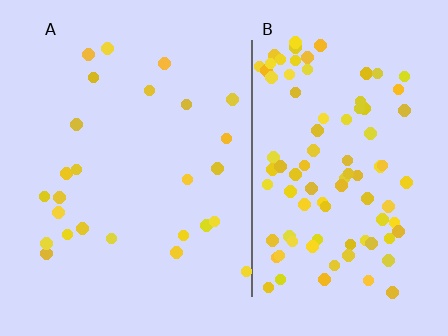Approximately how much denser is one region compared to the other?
Approximately 3.7× — region B over region A.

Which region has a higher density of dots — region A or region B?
B (the right).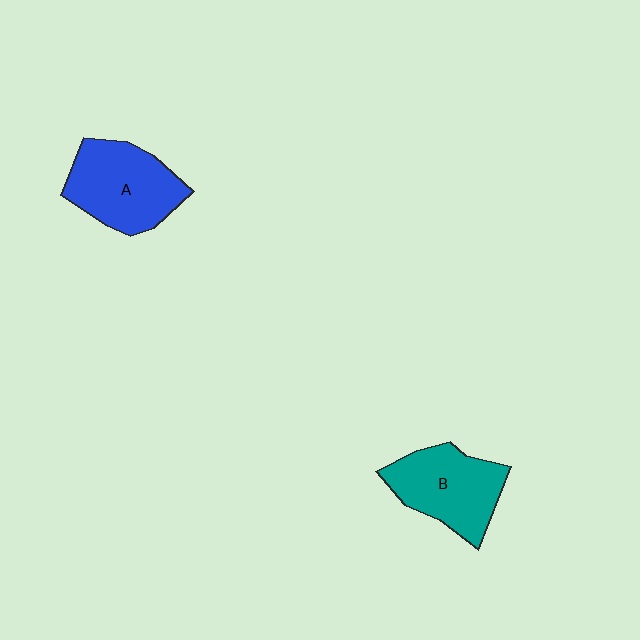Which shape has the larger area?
Shape A (blue).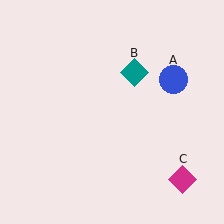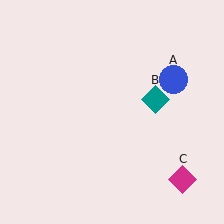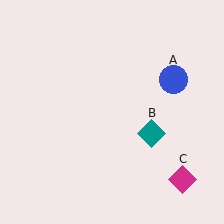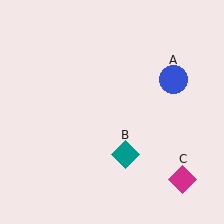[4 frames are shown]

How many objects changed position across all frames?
1 object changed position: teal diamond (object B).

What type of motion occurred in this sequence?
The teal diamond (object B) rotated clockwise around the center of the scene.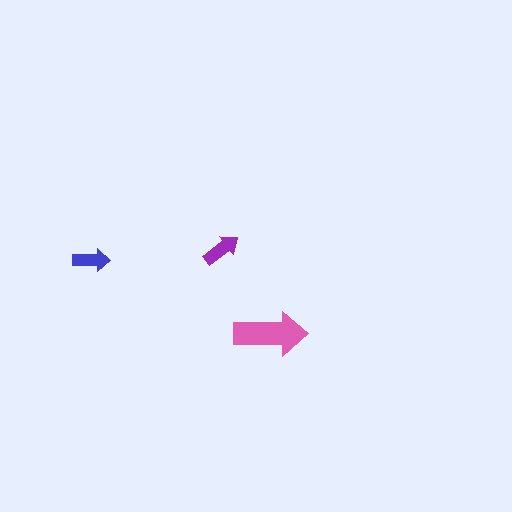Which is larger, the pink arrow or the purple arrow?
The pink one.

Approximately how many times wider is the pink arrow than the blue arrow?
About 2 times wider.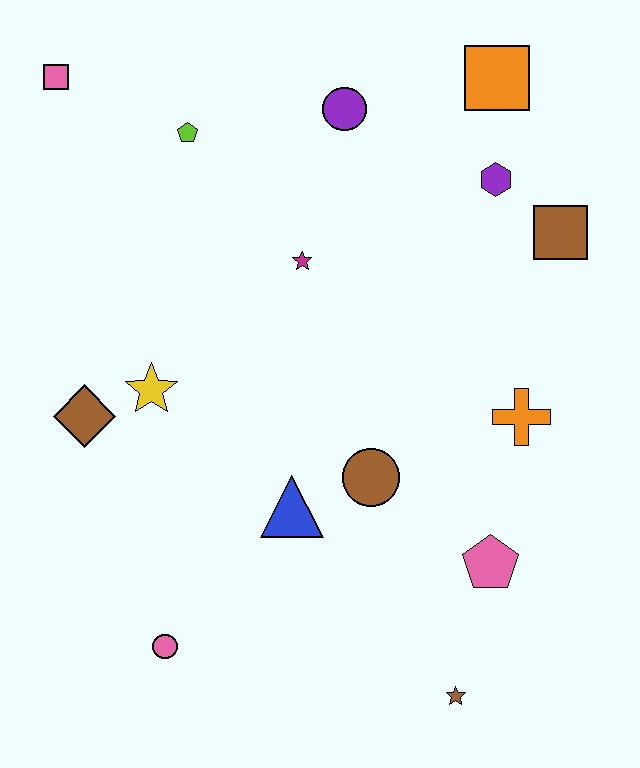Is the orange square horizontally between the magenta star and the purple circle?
No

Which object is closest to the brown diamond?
The yellow star is closest to the brown diamond.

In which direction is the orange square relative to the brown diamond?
The orange square is to the right of the brown diamond.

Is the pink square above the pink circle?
Yes